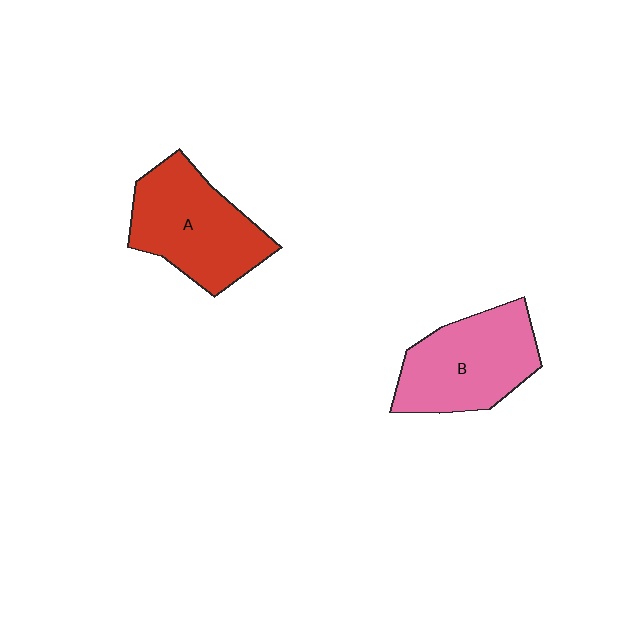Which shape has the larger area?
Shape A (red).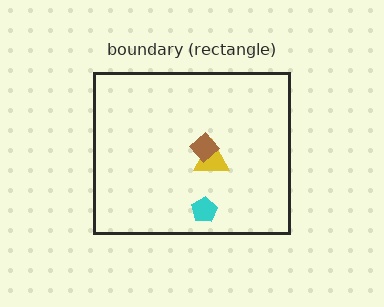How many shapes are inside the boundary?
3 inside, 0 outside.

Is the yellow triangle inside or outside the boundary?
Inside.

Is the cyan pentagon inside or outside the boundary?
Inside.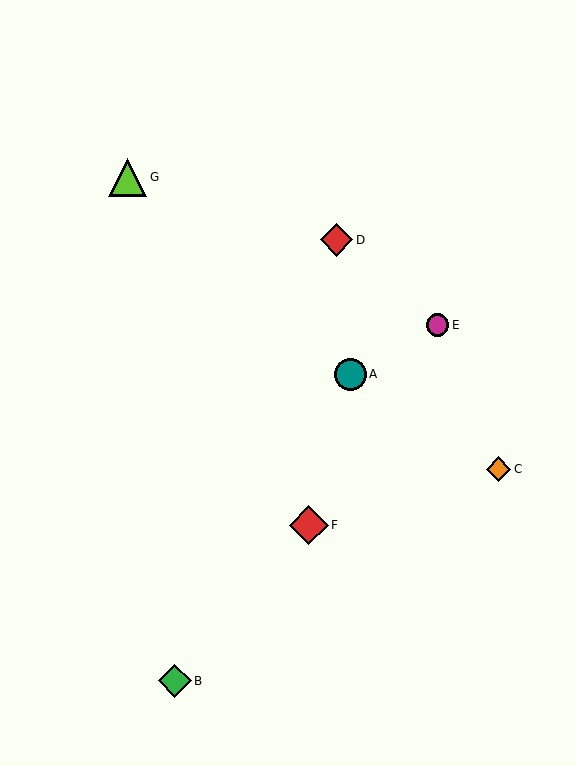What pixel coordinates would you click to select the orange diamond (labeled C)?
Click at (498, 469) to select the orange diamond C.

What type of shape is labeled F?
Shape F is a red diamond.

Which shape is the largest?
The red diamond (labeled F) is the largest.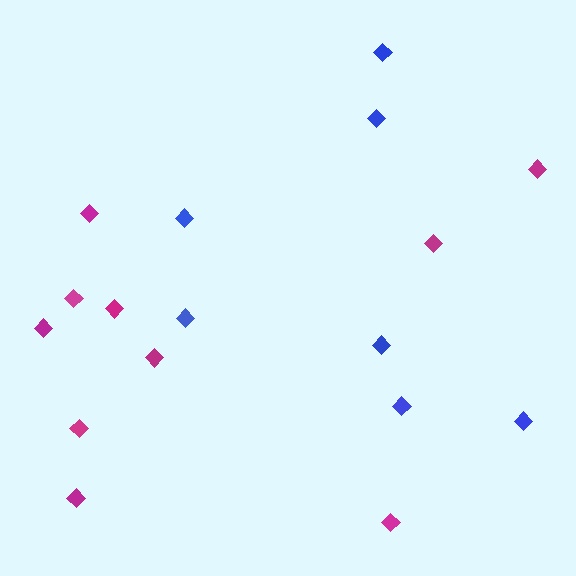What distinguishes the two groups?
There are 2 groups: one group of magenta diamonds (10) and one group of blue diamonds (7).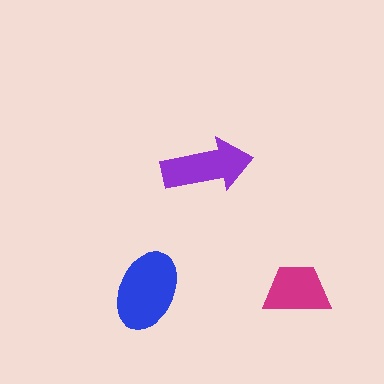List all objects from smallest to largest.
The magenta trapezoid, the purple arrow, the blue ellipse.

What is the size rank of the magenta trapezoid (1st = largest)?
3rd.